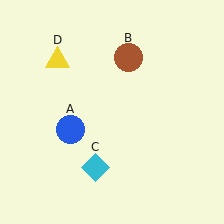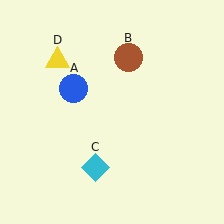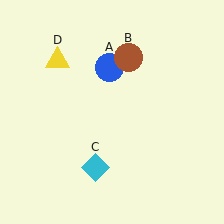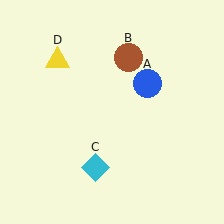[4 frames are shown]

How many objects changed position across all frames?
1 object changed position: blue circle (object A).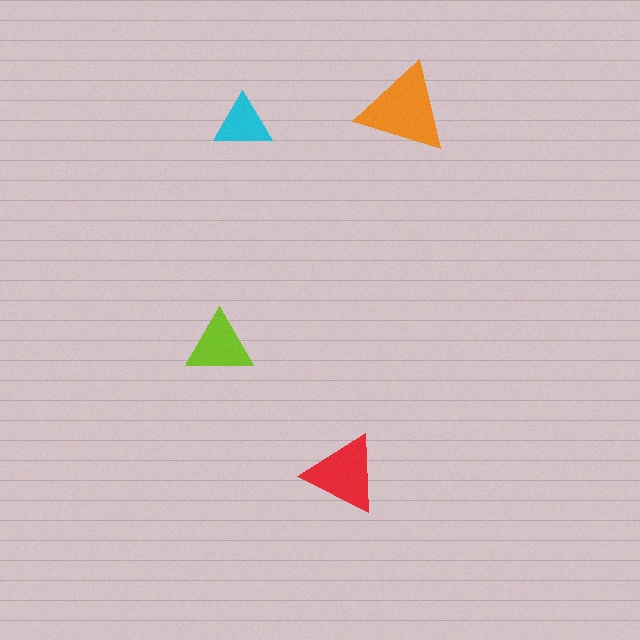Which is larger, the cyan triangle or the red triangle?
The red one.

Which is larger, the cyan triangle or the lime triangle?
The lime one.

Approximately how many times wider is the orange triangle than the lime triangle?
About 1.5 times wider.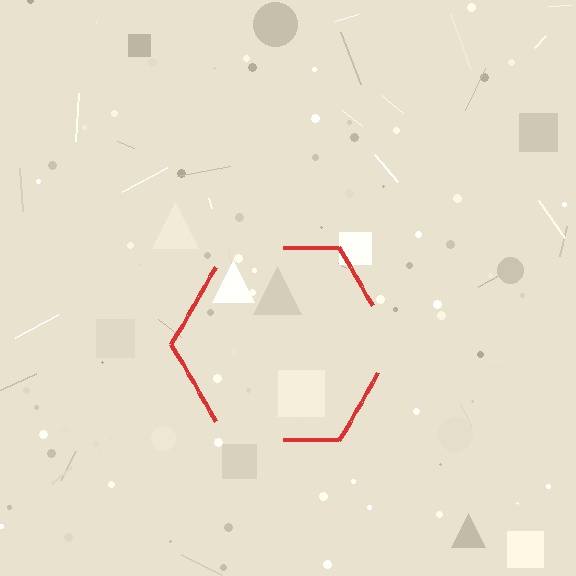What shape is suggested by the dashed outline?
The dashed outline suggests a hexagon.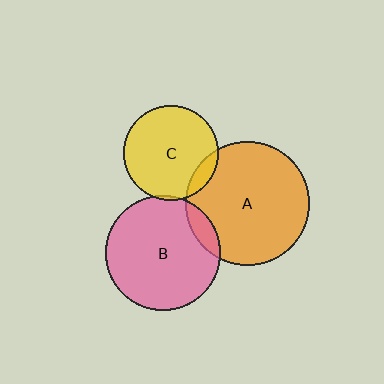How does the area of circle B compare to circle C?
Approximately 1.5 times.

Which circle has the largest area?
Circle A (orange).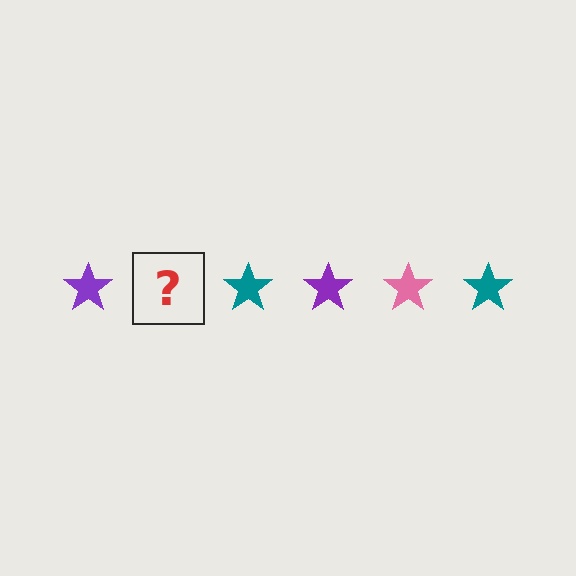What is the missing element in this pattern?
The missing element is a pink star.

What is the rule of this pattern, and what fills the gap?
The rule is that the pattern cycles through purple, pink, teal stars. The gap should be filled with a pink star.